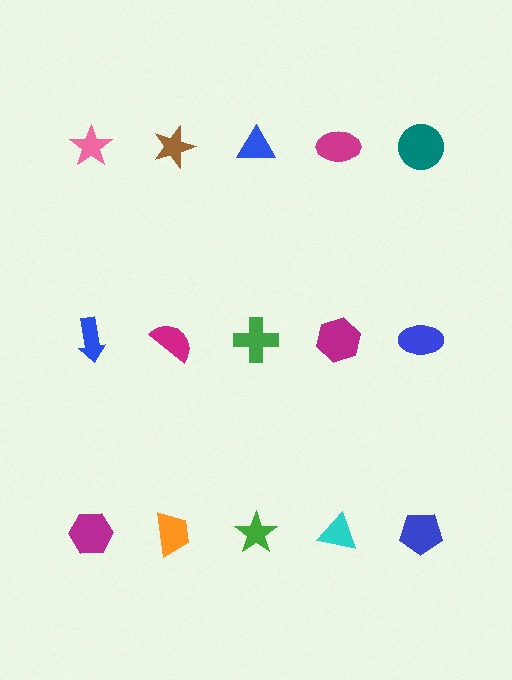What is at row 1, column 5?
A teal circle.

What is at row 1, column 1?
A pink star.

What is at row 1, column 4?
A magenta ellipse.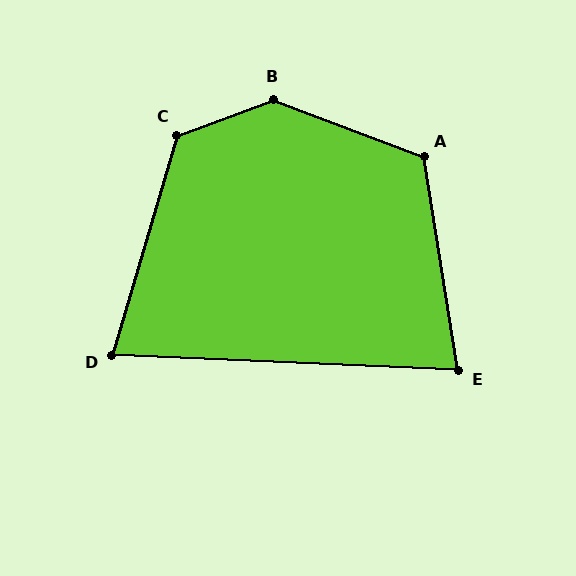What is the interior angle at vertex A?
Approximately 120 degrees (obtuse).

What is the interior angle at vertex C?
Approximately 127 degrees (obtuse).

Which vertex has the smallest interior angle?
D, at approximately 76 degrees.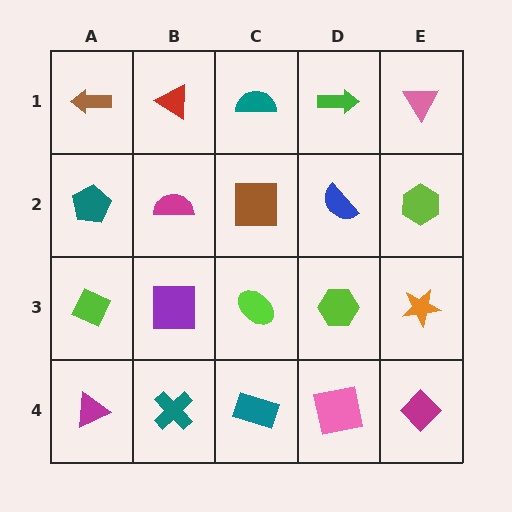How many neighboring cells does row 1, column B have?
3.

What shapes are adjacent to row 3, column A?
A teal pentagon (row 2, column A), a magenta triangle (row 4, column A), a purple square (row 3, column B).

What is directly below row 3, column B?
A teal cross.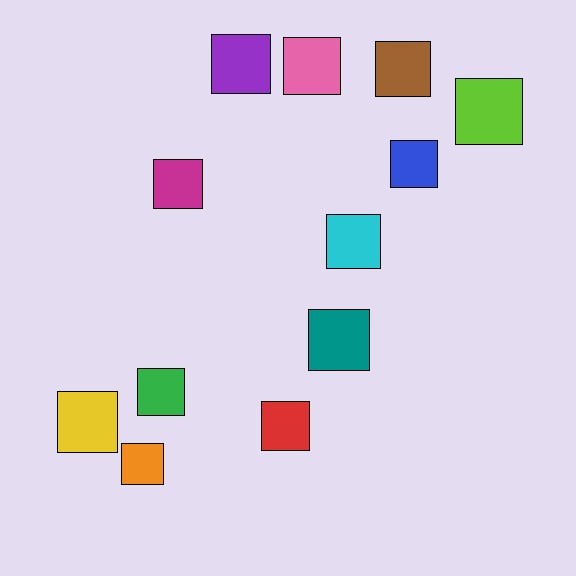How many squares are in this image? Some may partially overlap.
There are 12 squares.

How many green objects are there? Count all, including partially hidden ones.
There is 1 green object.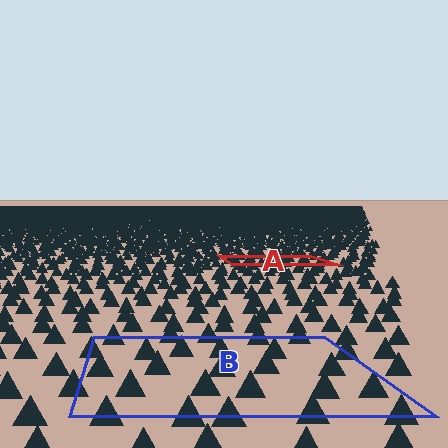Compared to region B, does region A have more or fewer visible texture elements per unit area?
Region A has more texture elements per unit area — they are packed more densely because it is farther away.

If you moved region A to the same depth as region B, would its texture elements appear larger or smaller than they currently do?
They would appear larger. At a closer depth, the same texture elements are projected at a bigger on-screen size.